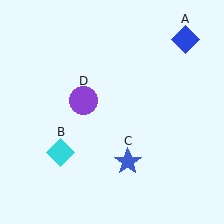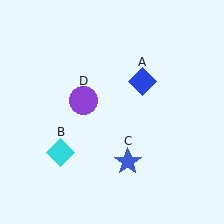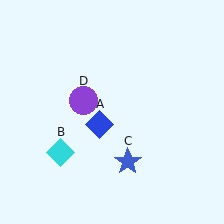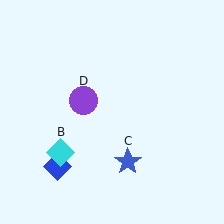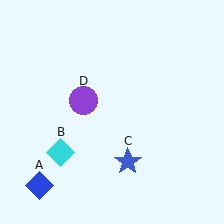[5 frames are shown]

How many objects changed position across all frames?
1 object changed position: blue diamond (object A).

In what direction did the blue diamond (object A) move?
The blue diamond (object A) moved down and to the left.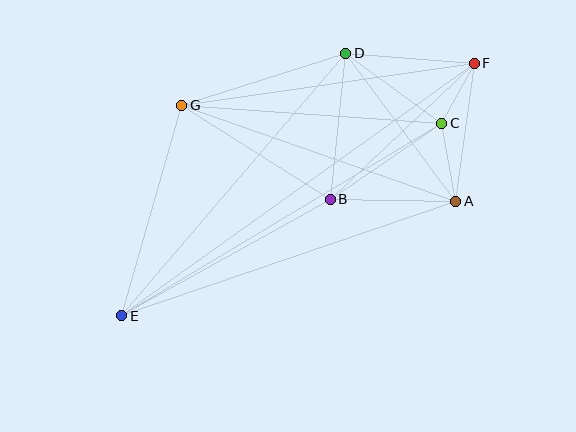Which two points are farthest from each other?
Points E and F are farthest from each other.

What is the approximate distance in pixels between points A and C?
The distance between A and C is approximately 79 pixels.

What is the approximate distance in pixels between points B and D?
The distance between B and D is approximately 147 pixels.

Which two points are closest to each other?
Points C and F are closest to each other.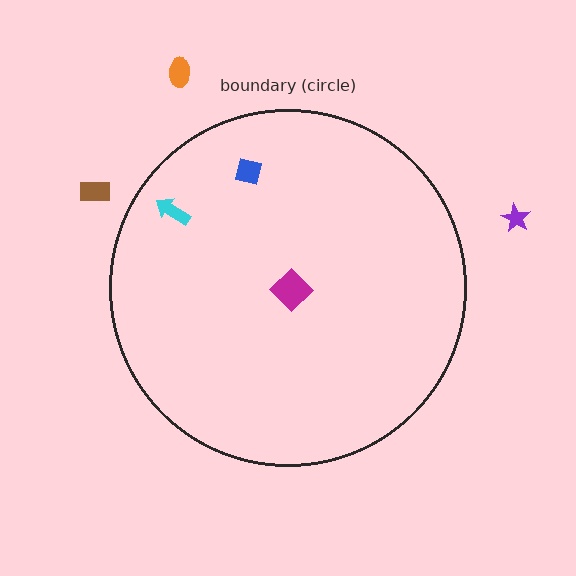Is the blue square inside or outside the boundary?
Inside.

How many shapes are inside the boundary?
3 inside, 3 outside.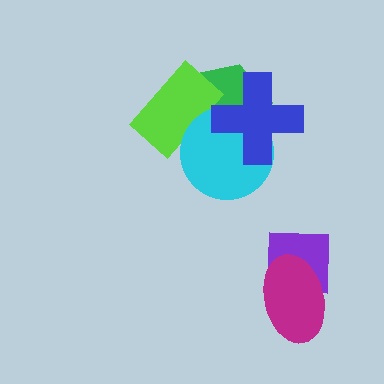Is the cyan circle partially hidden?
Yes, it is partially covered by another shape.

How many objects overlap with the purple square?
1 object overlaps with the purple square.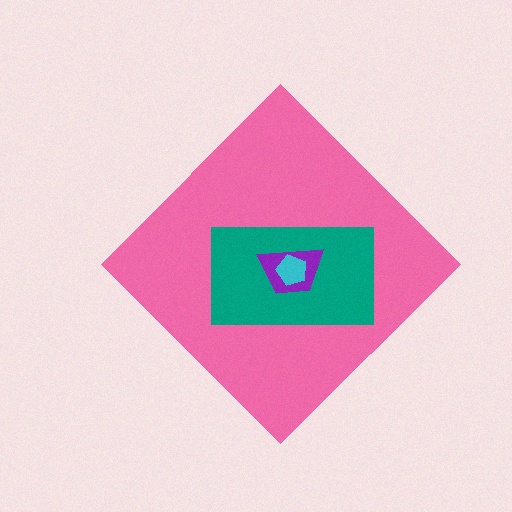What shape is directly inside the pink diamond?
The teal rectangle.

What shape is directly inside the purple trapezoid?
The cyan pentagon.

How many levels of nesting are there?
4.